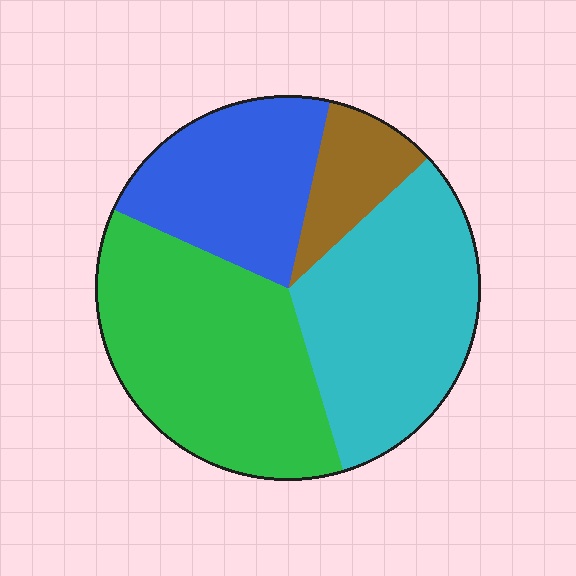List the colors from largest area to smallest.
From largest to smallest: green, cyan, blue, brown.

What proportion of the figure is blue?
Blue covers about 20% of the figure.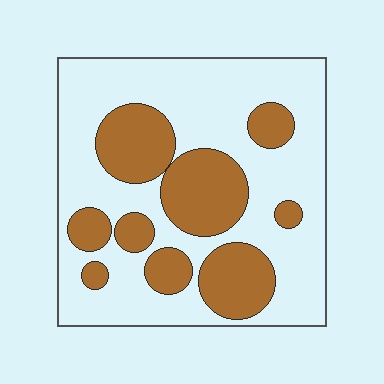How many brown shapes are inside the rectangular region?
9.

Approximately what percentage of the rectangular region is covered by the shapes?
Approximately 35%.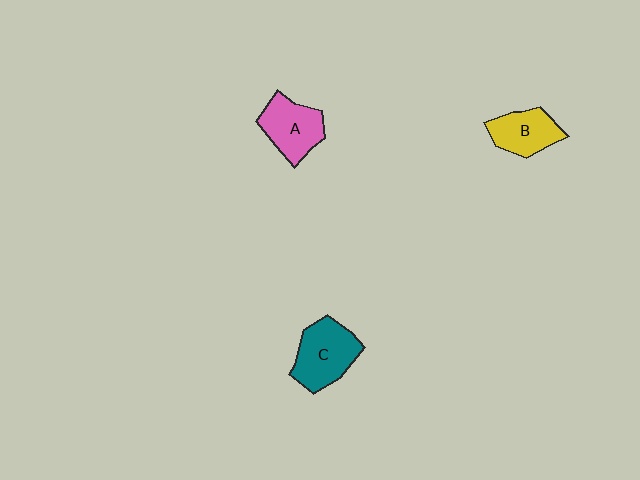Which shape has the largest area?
Shape C (teal).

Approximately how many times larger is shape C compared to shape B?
Approximately 1.4 times.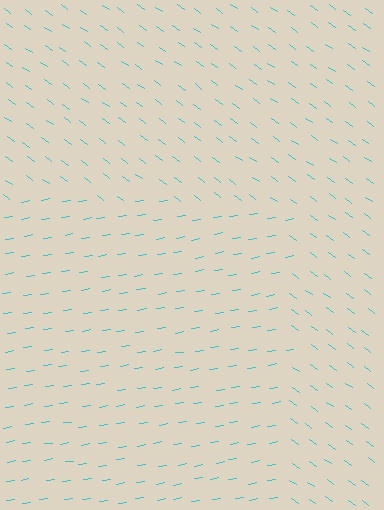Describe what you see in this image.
The image is filled with small cyan line segments. A rectangle region in the image has lines oriented differently from the surrounding lines, creating a visible texture boundary.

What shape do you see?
I see a rectangle.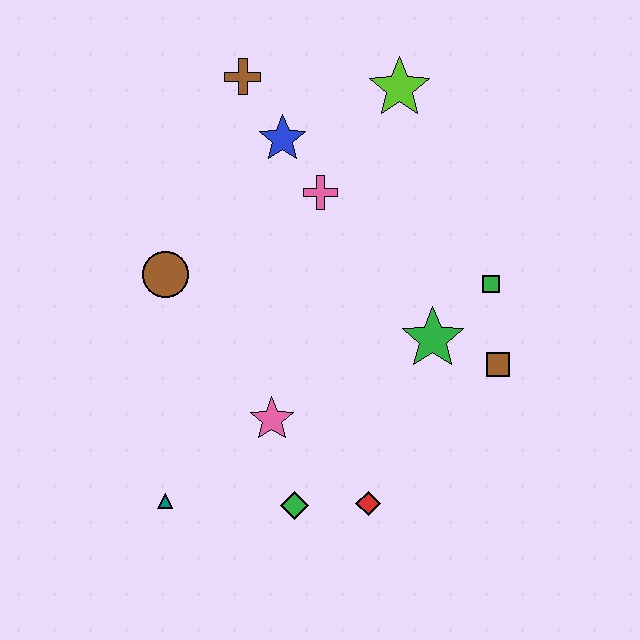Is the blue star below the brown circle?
No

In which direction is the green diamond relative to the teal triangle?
The green diamond is to the right of the teal triangle.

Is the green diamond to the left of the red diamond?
Yes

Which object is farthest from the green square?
The teal triangle is farthest from the green square.